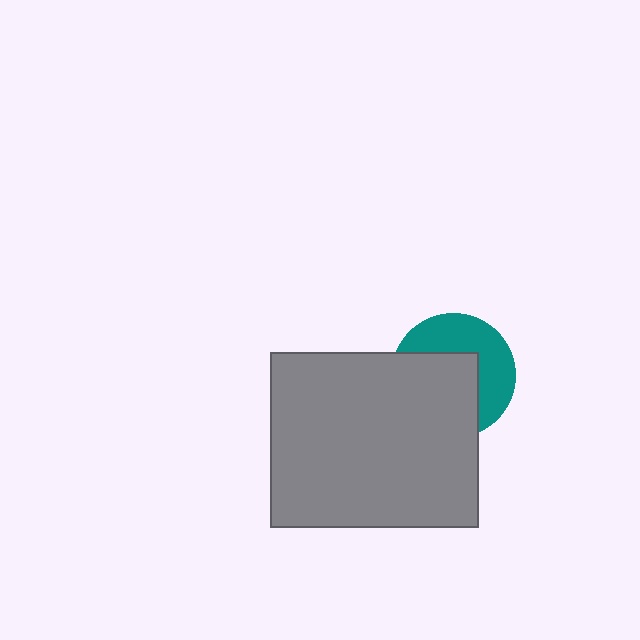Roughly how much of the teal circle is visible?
About half of it is visible (roughly 45%).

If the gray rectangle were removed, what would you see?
You would see the complete teal circle.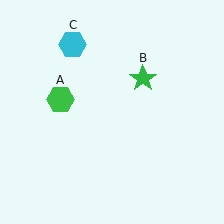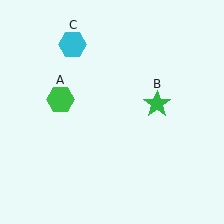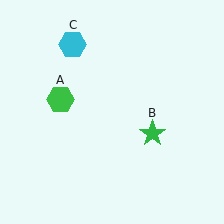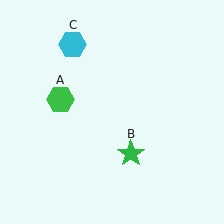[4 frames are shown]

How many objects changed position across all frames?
1 object changed position: green star (object B).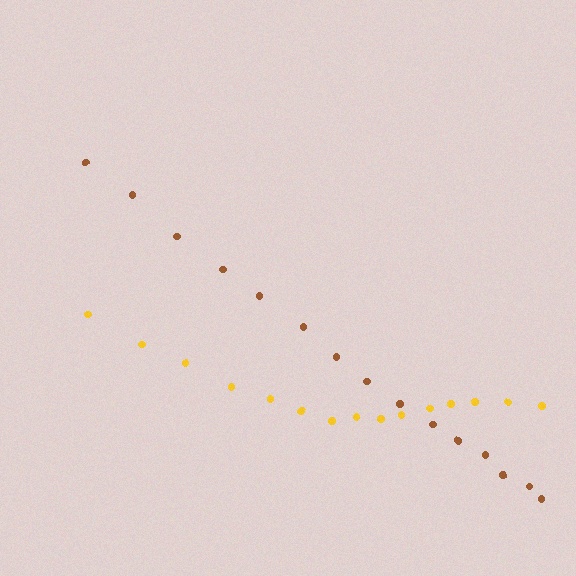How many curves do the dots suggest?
There are 2 distinct paths.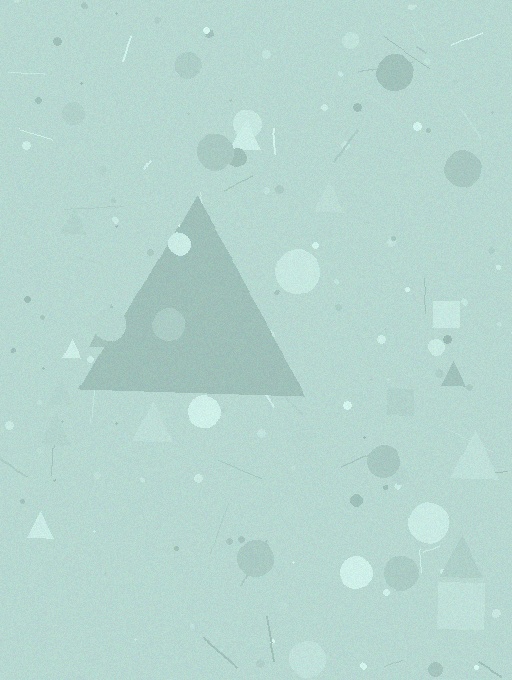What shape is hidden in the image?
A triangle is hidden in the image.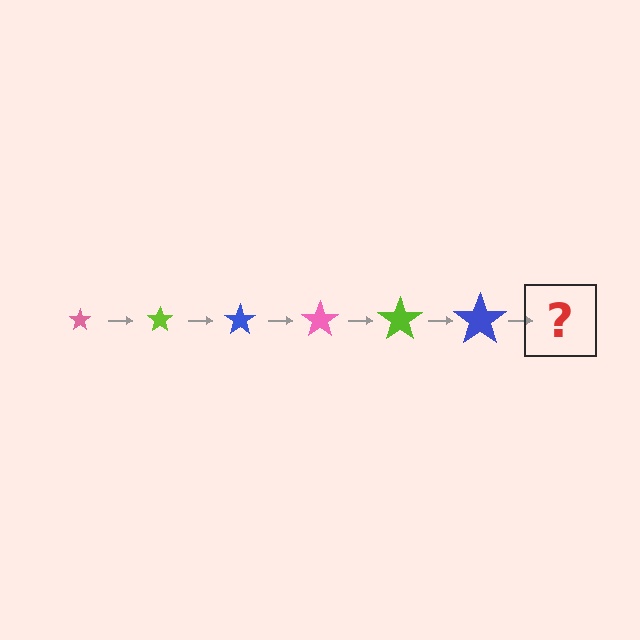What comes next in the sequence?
The next element should be a pink star, larger than the previous one.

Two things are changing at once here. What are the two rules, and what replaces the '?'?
The two rules are that the star grows larger each step and the color cycles through pink, lime, and blue. The '?' should be a pink star, larger than the previous one.